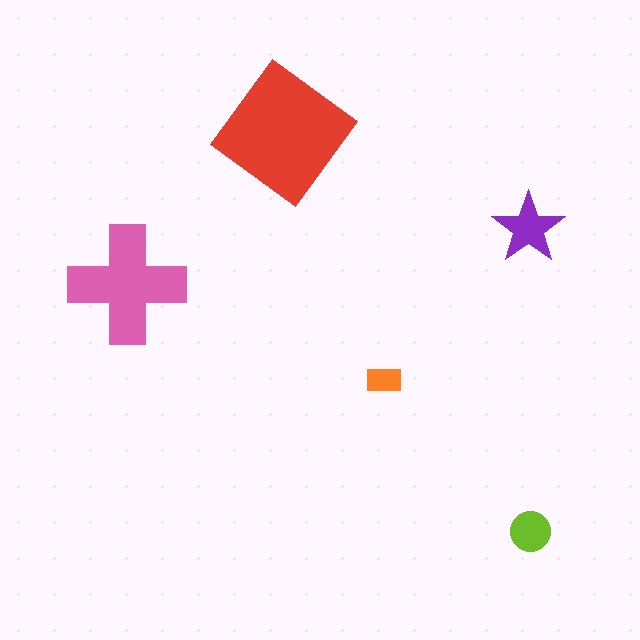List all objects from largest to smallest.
The red diamond, the pink cross, the purple star, the lime circle, the orange rectangle.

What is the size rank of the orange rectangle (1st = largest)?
5th.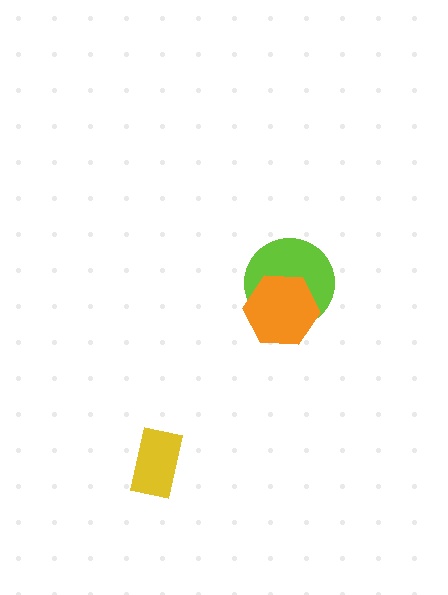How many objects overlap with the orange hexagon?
1 object overlaps with the orange hexagon.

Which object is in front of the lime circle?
The orange hexagon is in front of the lime circle.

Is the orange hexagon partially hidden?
No, no other shape covers it.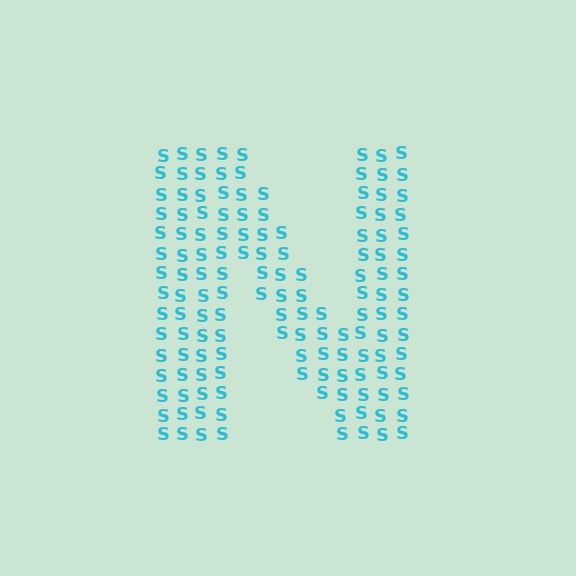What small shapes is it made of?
It is made of small letter S's.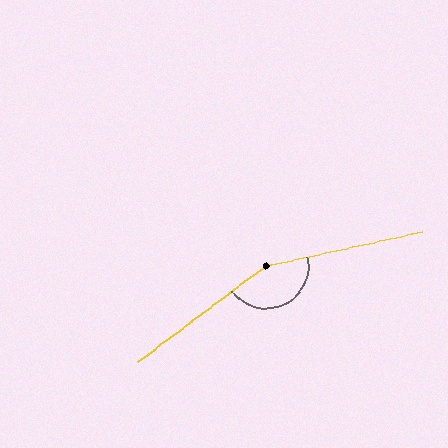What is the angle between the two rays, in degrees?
Approximately 156 degrees.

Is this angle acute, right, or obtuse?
It is obtuse.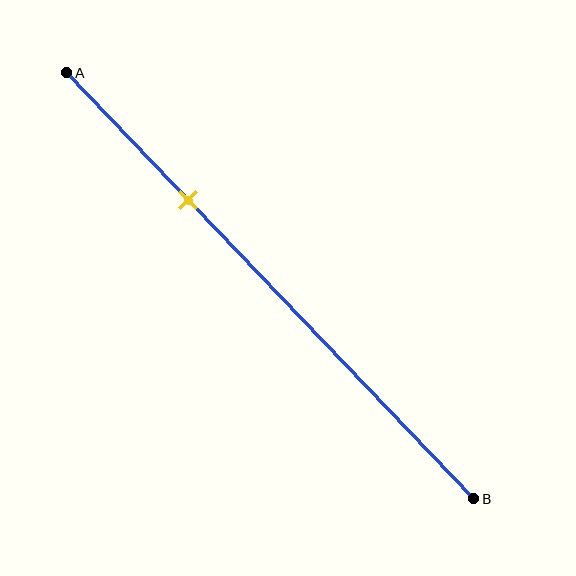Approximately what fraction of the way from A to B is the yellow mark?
The yellow mark is approximately 30% of the way from A to B.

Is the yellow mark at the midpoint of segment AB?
No, the mark is at about 30% from A, not at the 50% midpoint.